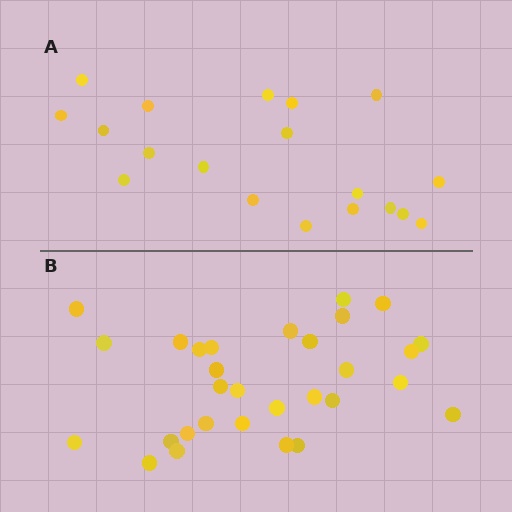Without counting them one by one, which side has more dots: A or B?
Region B (the bottom region) has more dots.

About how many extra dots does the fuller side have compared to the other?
Region B has roughly 12 or so more dots than region A.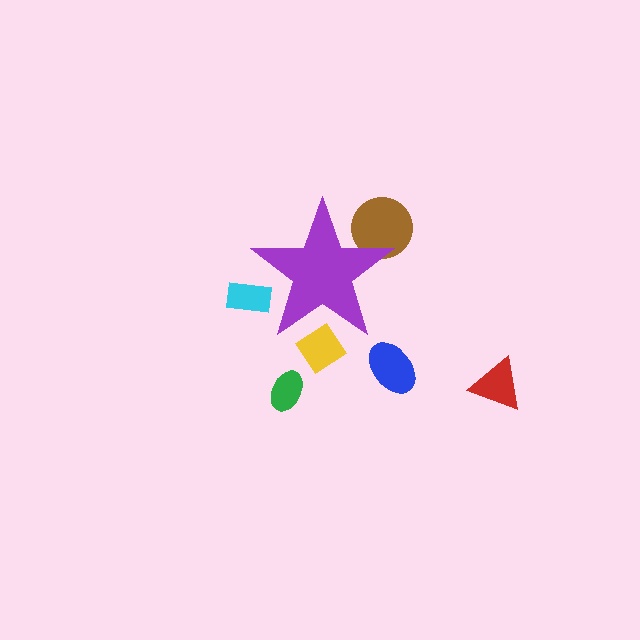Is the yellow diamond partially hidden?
Yes, the yellow diamond is partially hidden behind the purple star.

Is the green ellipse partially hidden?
No, the green ellipse is fully visible.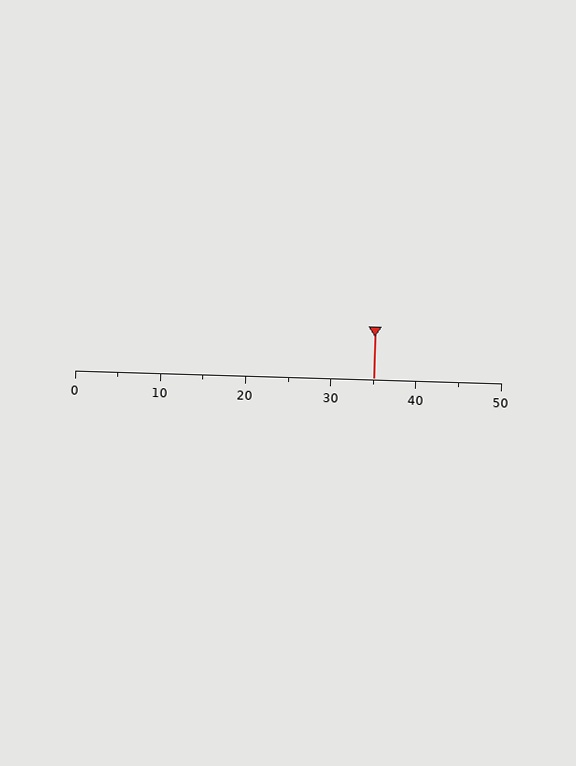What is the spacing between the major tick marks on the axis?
The major ticks are spaced 10 apart.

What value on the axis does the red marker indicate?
The marker indicates approximately 35.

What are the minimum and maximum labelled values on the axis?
The axis runs from 0 to 50.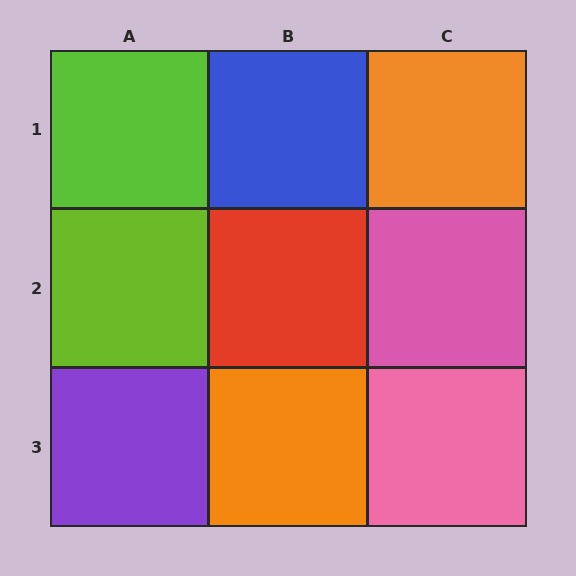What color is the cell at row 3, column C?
Pink.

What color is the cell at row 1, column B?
Blue.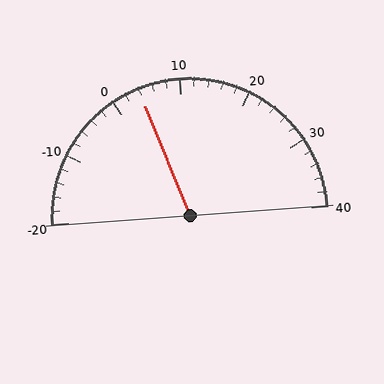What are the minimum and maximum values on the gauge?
The gauge ranges from -20 to 40.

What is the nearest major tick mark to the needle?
The nearest major tick mark is 0.